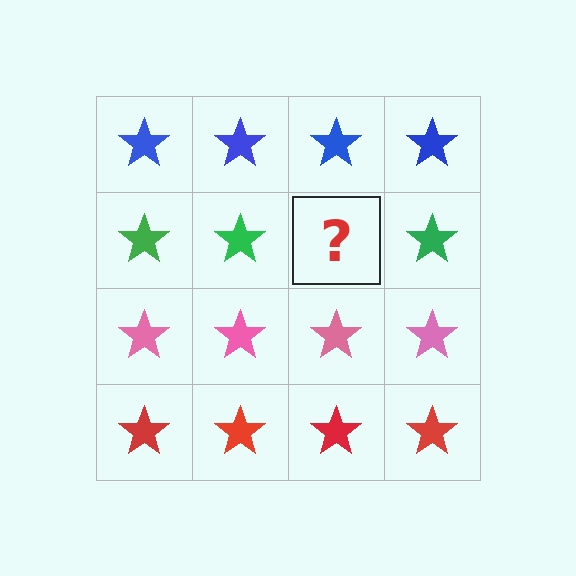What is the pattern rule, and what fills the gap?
The rule is that each row has a consistent color. The gap should be filled with a green star.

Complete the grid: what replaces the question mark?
The question mark should be replaced with a green star.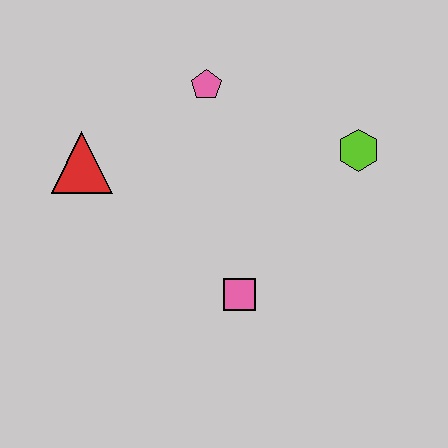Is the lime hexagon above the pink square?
Yes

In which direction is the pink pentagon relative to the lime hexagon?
The pink pentagon is to the left of the lime hexagon.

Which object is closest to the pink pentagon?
The red triangle is closest to the pink pentagon.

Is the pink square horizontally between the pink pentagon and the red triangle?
No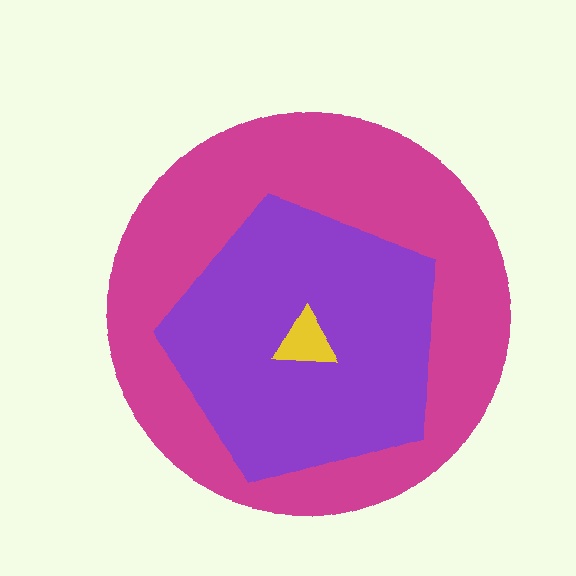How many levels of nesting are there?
3.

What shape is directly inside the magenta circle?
The purple pentagon.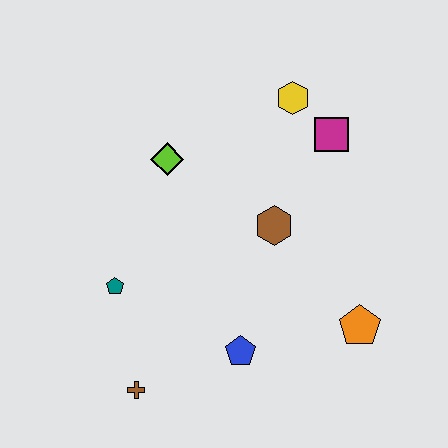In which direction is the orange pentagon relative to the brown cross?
The orange pentagon is to the right of the brown cross.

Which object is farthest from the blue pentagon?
The yellow hexagon is farthest from the blue pentagon.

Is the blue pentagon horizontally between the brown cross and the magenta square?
Yes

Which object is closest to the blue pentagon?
The brown cross is closest to the blue pentagon.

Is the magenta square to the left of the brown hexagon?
No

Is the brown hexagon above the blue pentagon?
Yes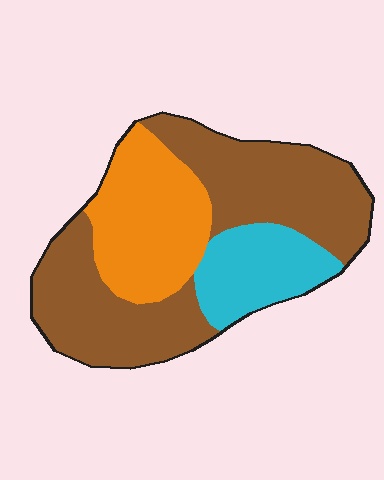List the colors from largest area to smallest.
From largest to smallest: brown, orange, cyan.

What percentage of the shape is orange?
Orange takes up about one quarter (1/4) of the shape.